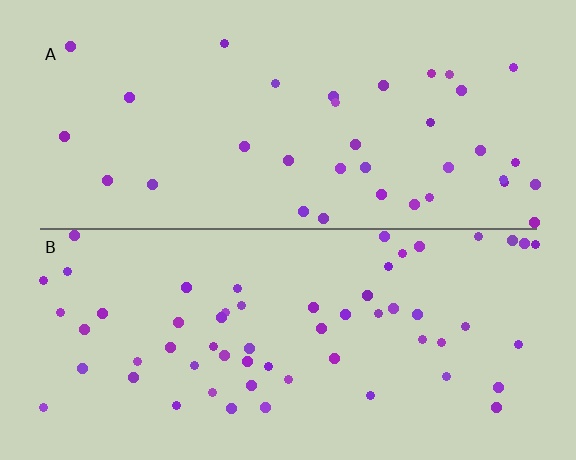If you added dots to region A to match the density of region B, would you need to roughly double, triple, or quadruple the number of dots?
Approximately double.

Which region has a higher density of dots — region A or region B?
B (the bottom).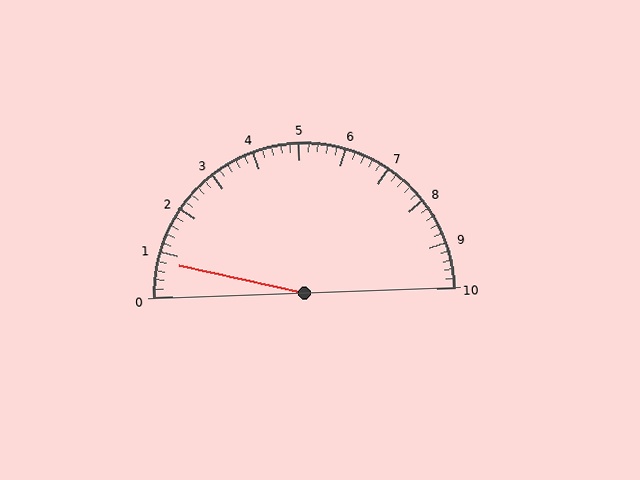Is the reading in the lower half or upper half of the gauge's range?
The reading is in the lower half of the range (0 to 10).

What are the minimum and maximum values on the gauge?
The gauge ranges from 0 to 10.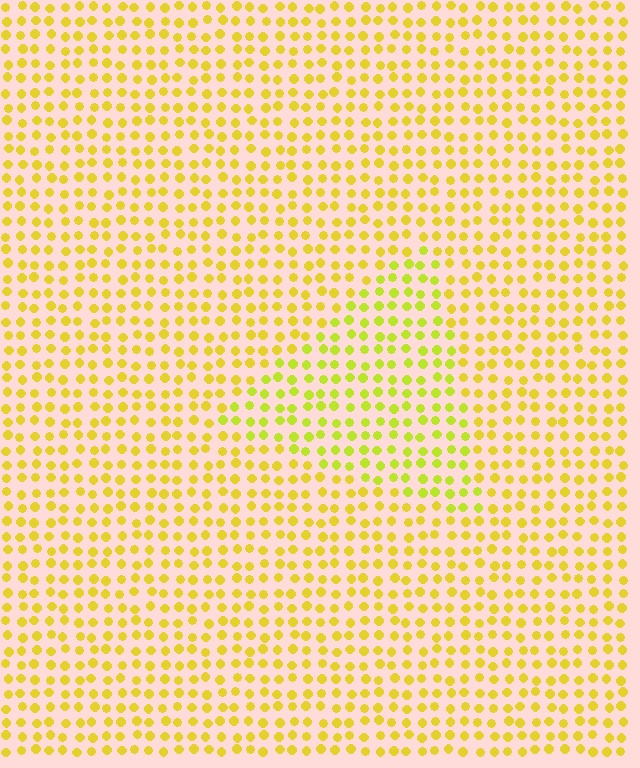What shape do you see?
I see a triangle.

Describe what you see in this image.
The image is filled with small yellow elements in a uniform arrangement. A triangle-shaped region is visible where the elements are tinted to a slightly different hue, forming a subtle color boundary.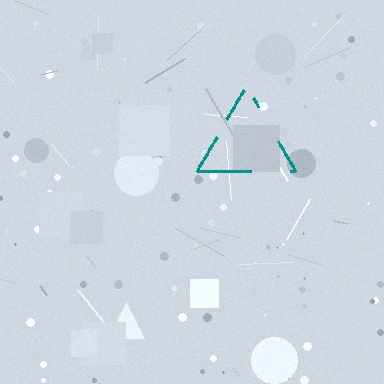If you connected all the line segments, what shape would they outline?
They would outline a triangle.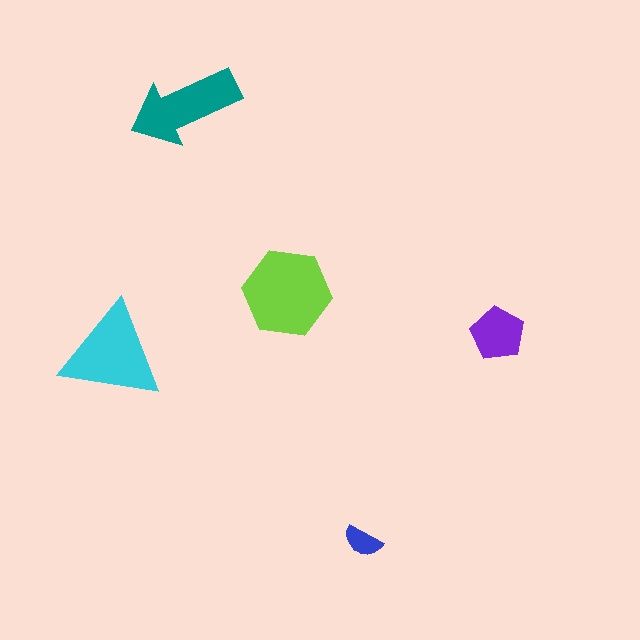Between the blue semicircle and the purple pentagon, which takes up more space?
The purple pentagon.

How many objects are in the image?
There are 5 objects in the image.